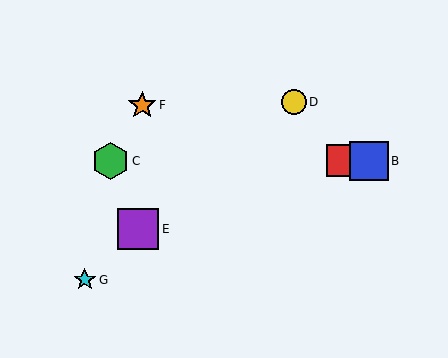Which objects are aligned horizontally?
Objects A, B, C are aligned horizontally.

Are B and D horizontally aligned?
No, B is at y≈161 and D is at y≈102.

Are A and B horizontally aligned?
Yes, both are at y≈161.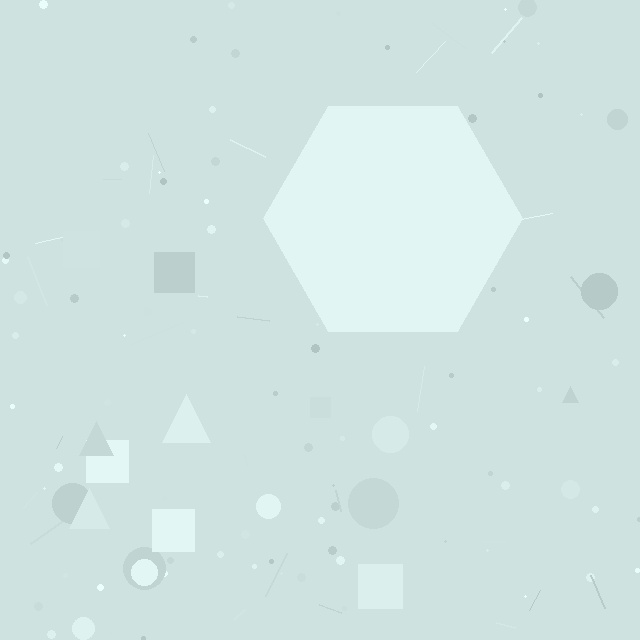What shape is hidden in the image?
A hexagon is hidden in the image.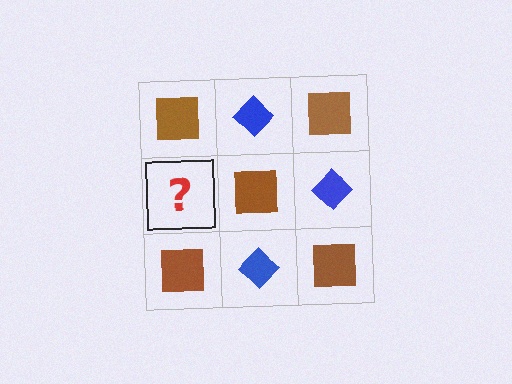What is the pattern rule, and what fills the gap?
The rule is that it alternates brown square and blue diamond in a checkerboard pattern. The gap should be filled with a blue diamond.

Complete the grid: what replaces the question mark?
The question mark should be replaced with a blue diamond.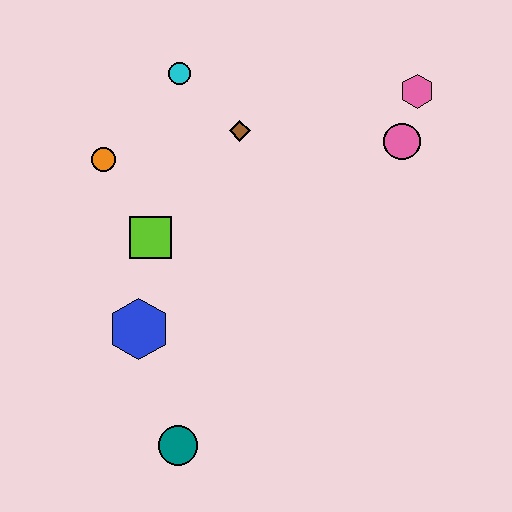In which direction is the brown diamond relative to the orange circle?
The brown diamond is to the right of the orange circle.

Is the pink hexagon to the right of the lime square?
Yes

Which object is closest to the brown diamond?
The cyan circle is closest to the brown diamond.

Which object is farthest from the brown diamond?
The teal circle is farthest from the brown diamond.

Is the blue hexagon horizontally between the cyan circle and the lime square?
No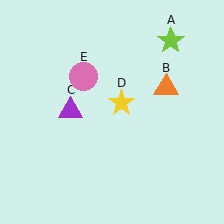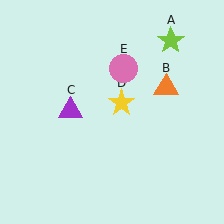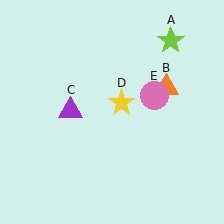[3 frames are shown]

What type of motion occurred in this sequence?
The pink circle (object E) rotated clockwise around the center of the scene.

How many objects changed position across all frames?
1 object changed position: pink circle (object E).